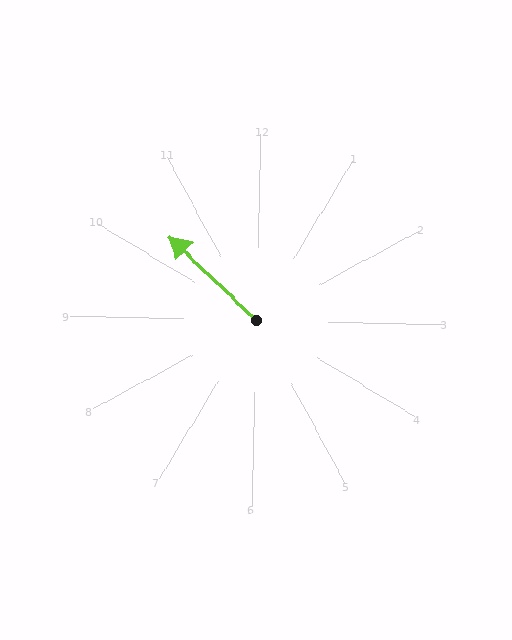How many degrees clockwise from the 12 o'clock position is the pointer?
Approximately 313 degrees.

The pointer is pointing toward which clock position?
Roughly 10 o'clock.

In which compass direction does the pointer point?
Northwest.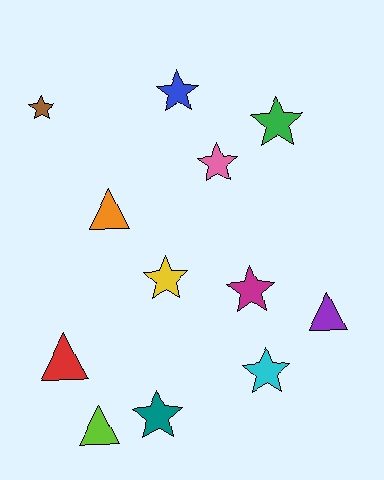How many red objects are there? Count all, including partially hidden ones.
There is 1 red object.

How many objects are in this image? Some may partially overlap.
There are 12 objects.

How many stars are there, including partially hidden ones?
There are 8 stars.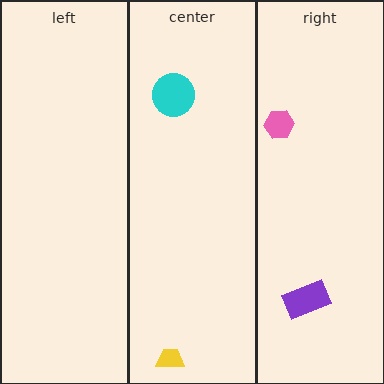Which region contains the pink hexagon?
The right region.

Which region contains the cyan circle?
The center region.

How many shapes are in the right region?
2.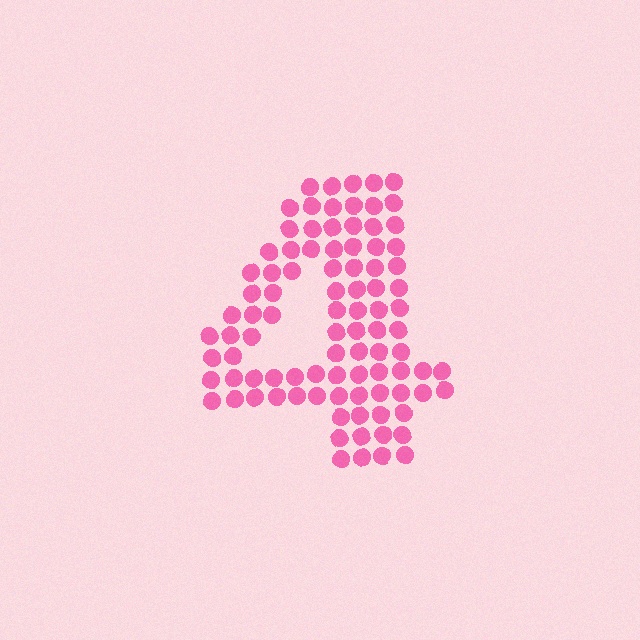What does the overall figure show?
The overall figure shows the digit 4.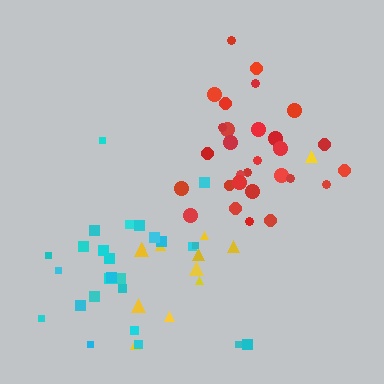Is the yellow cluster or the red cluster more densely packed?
Red.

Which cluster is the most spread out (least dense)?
Yellow.